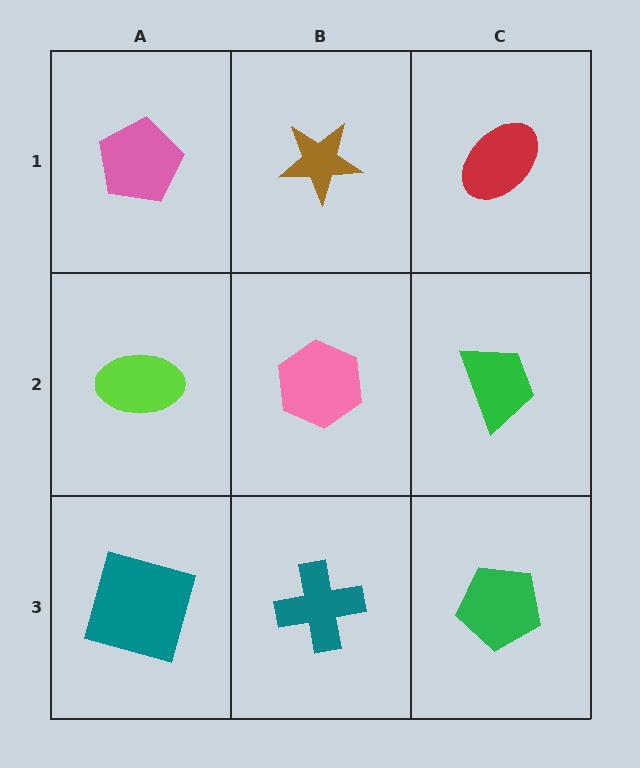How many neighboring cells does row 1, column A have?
2.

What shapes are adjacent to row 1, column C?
A green trapezoid (row 2, column C), a brown star (row 1, column B).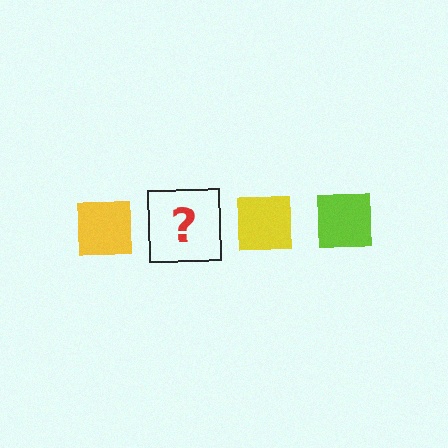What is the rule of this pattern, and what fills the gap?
The rule is that the pattern cycles through yellow, lime squares. The gap should be filled with a lime square.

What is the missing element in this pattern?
The missing element is a lime square.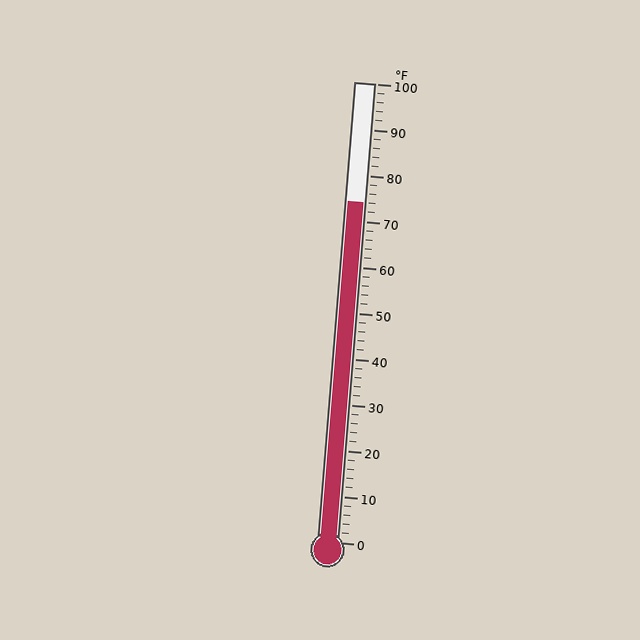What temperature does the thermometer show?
The thermometer shows approximately 74°F.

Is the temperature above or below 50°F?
The temperature is above 50°F.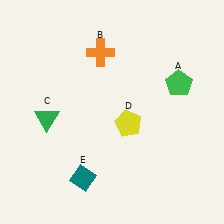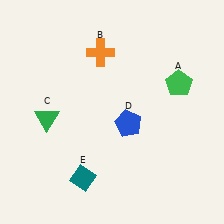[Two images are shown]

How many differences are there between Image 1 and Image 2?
There is 1 difference between the two images.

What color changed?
The pentagon (D) changed from yellow in Image 1 to blue in Image 2.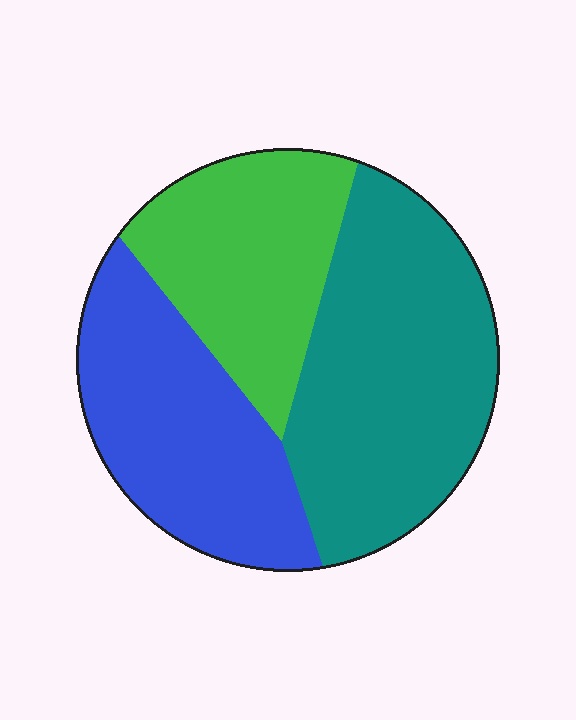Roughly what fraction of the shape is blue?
Blue takes up about one third (1/3) of the shape.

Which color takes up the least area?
Green, at roughly 25%.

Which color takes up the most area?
Teal, at roughly 40%.